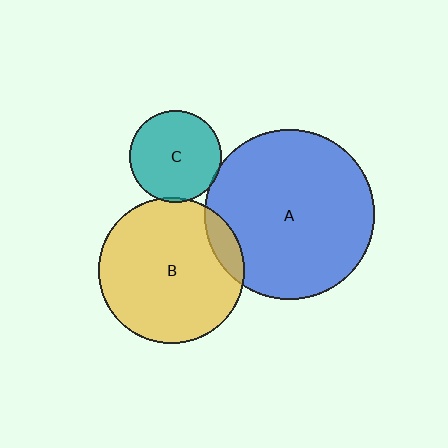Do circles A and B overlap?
Yes.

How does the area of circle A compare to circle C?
Approximately 3.4 times.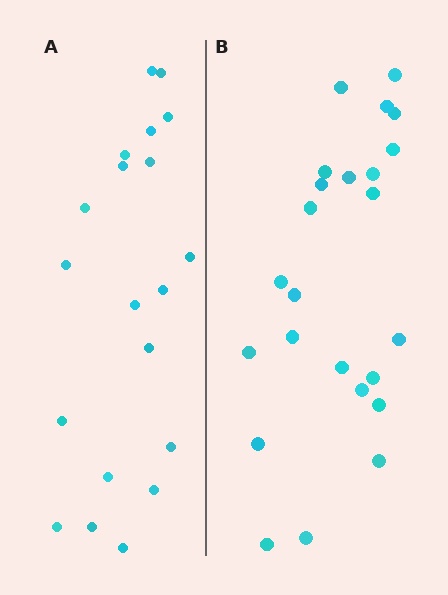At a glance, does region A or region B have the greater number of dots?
Region B (the right region) has more dots.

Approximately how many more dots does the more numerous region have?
Region B has about 4 more dots than region A.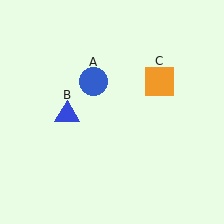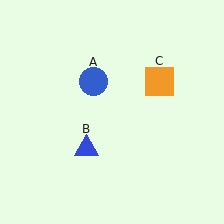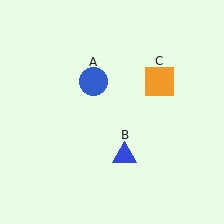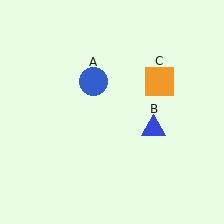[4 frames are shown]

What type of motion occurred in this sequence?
The blue triangle (object B) rotated counterclockwise around the center of the scene.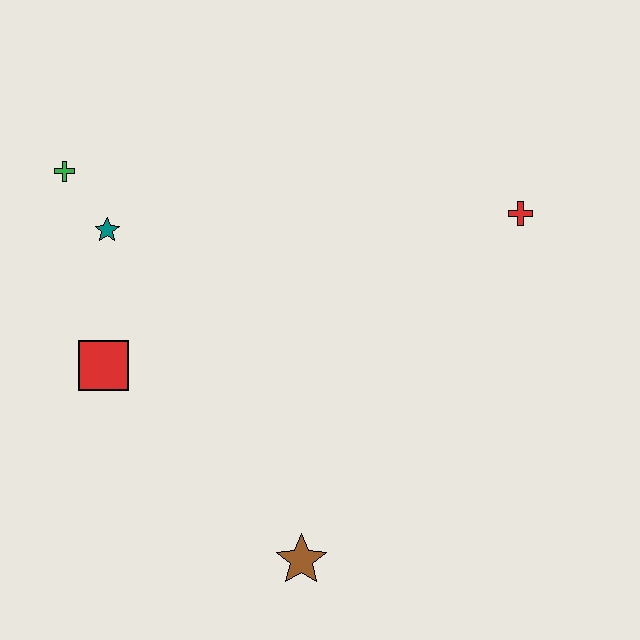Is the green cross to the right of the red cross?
No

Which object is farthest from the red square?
The red cross is farthest from the red square.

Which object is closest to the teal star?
The green cross is closest to the teal star.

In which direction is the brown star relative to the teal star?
The brown star is below the teal star.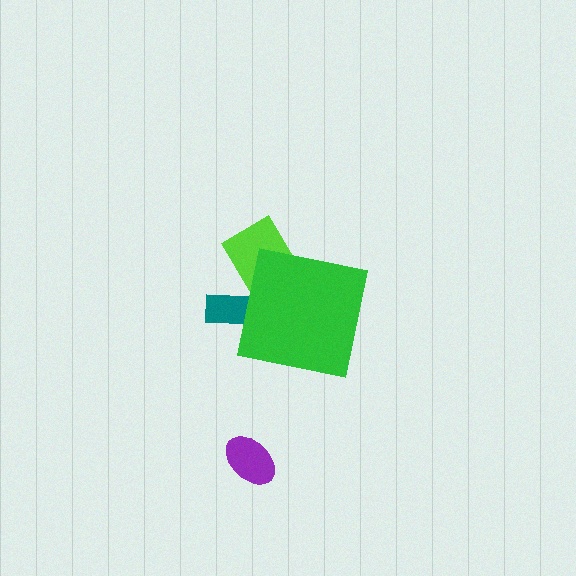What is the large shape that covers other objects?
A green square.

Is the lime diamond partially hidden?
Yes, the lime diamond is partially hidden behind the green square.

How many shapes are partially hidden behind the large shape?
2 shapes are partially hidden.